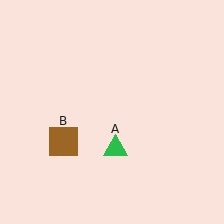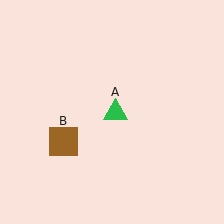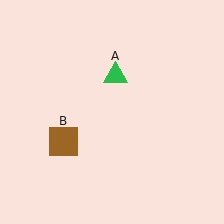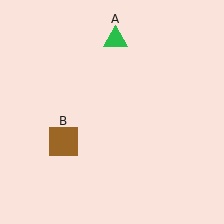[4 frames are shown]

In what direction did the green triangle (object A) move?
The green triangle (object A) moved up.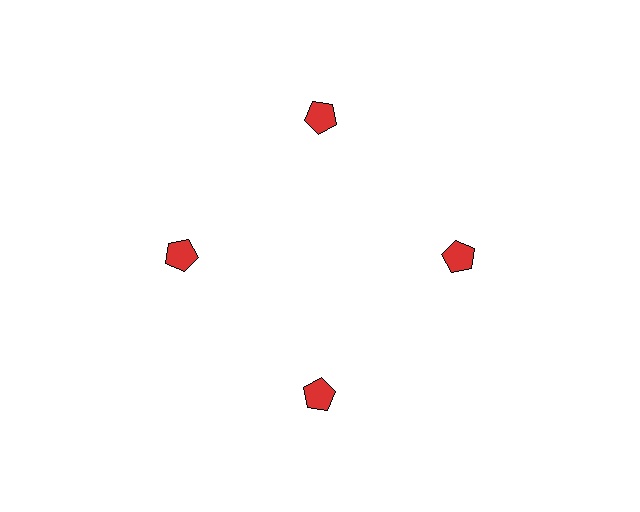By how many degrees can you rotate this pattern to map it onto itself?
The pattern maps onto itself every 90 degrees of rotation.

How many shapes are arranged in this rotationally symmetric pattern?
There are 4 shapes, arranged in 4 groups of 1.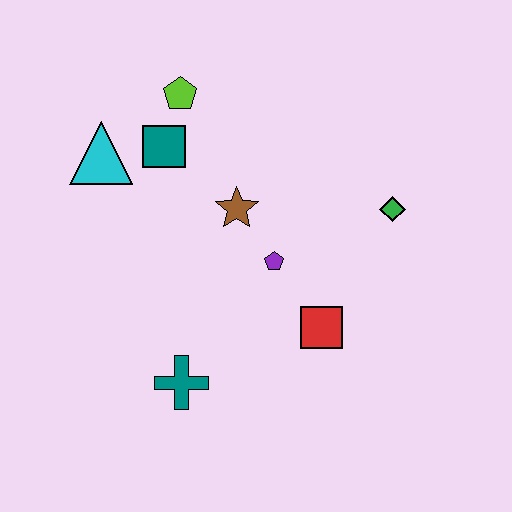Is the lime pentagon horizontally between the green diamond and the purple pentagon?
No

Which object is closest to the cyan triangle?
The teal square is closest to the cyan triangle.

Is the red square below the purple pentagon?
Yes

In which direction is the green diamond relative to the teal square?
The green diamond is to the right of the teal square.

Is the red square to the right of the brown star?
Yes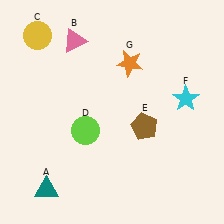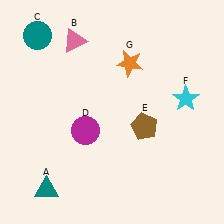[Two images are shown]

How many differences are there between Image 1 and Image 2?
There are 2 differences between the two images.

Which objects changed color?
C changed from yellow to teal. D changed from lime to magenta.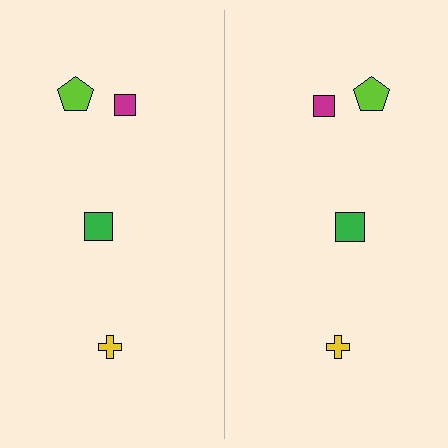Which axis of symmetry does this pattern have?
The pattern has a vertical axis of symmetry running through the center of the image.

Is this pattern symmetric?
Yes, this pattern has bilateral (reflection) symmetry.